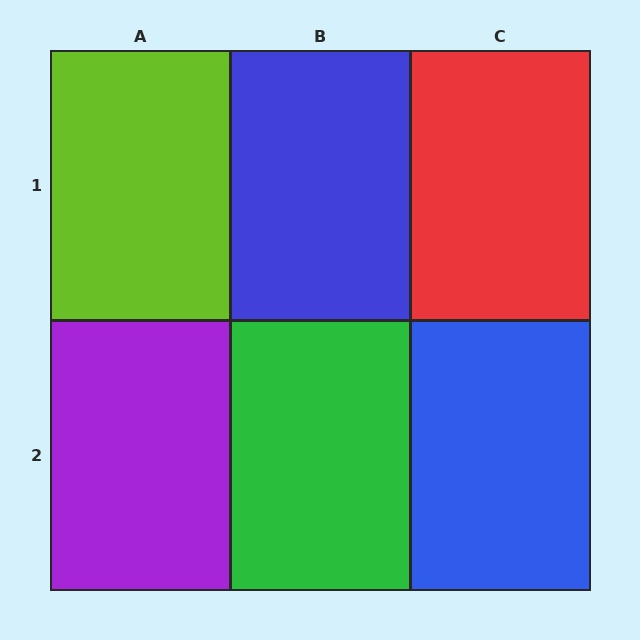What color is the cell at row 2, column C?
Blue.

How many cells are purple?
1 cell is purple.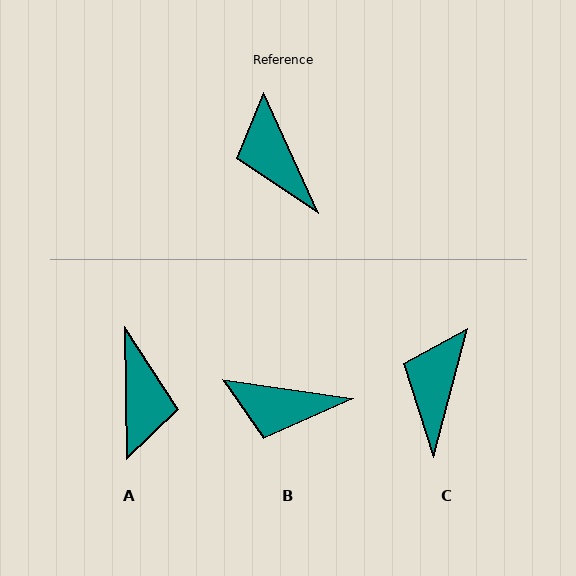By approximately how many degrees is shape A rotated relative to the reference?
Approximately 156 degrees counter-clockwise.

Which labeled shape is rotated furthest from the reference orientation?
A, about 156 degrees away.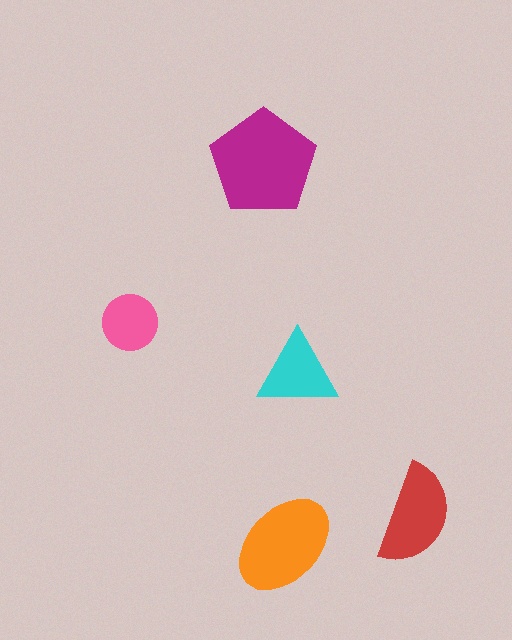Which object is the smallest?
The pink circle.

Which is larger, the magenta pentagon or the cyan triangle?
The magenta pentagon.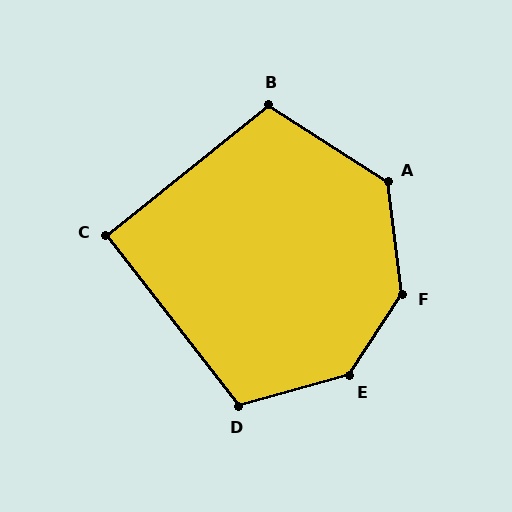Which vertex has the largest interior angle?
F, at approximately 139 degrees.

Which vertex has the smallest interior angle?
C, at approximately 91 degrees.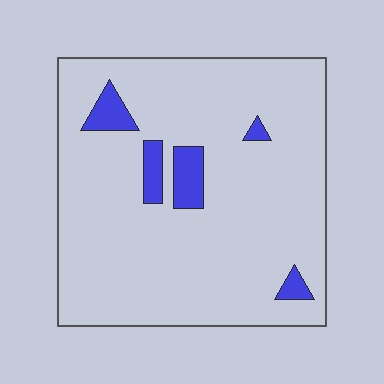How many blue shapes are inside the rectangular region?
5.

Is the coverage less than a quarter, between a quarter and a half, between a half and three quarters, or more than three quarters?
Less than a quarter.